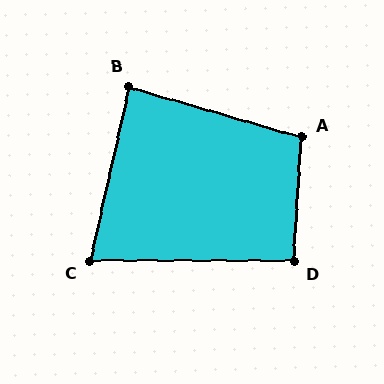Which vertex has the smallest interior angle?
C, at approximately 78 degrees.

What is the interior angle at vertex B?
Approximately 86 degrees (approximately right).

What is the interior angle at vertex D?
Approximately 94 degrees (approximately right).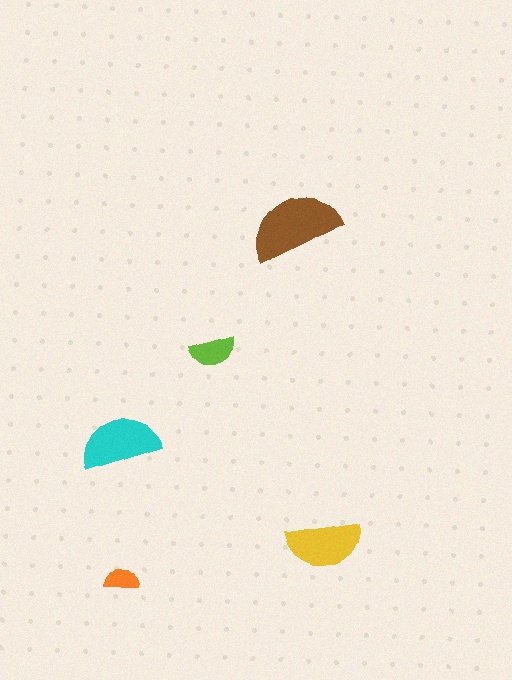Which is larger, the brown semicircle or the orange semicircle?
The brown one.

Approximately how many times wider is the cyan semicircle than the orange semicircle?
About 2.5 times wider.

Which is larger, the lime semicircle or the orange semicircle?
The lime one.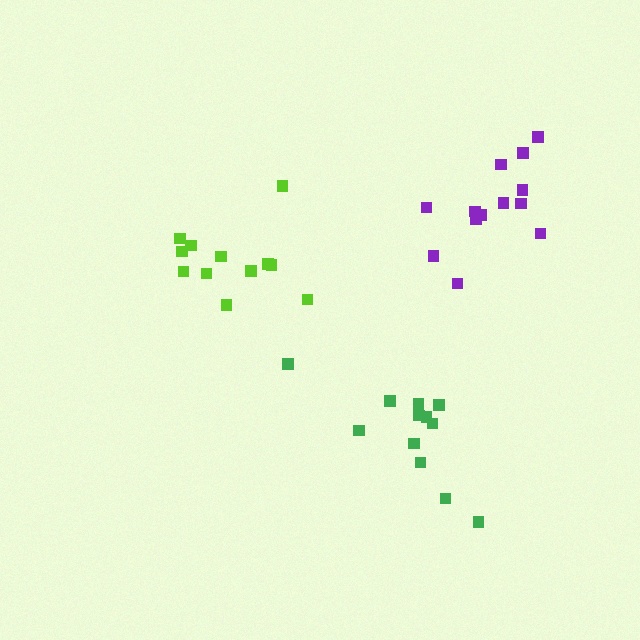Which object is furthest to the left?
The lime cluster is leftmost.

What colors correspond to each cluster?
The clusters are colored: purple, green, lime.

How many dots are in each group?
Group 1: 13 dots, Group 2: 12 dots, Group 3: 12 dots (37 total).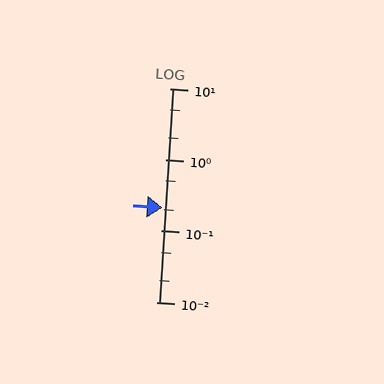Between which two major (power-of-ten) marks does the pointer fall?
The pointer is between 0.1 and 1.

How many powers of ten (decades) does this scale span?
The scale spans 3 decades, from 0.01 to 10.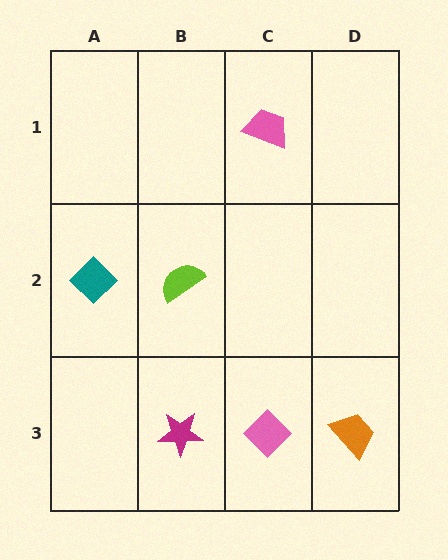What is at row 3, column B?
A magenta star.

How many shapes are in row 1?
1 shape.